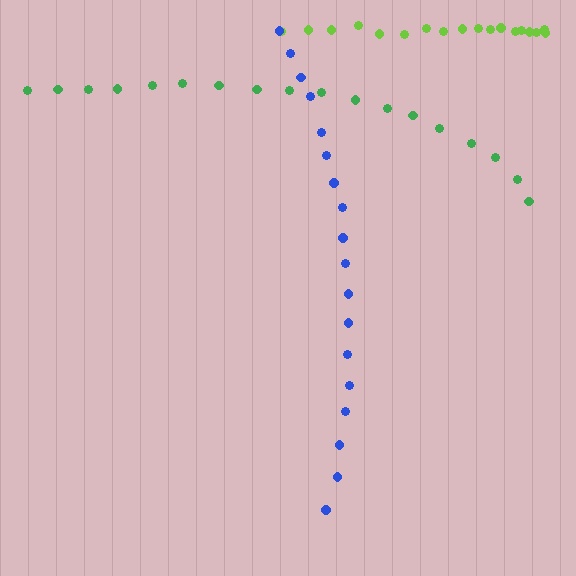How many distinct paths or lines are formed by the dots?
There are 3 distinct paths.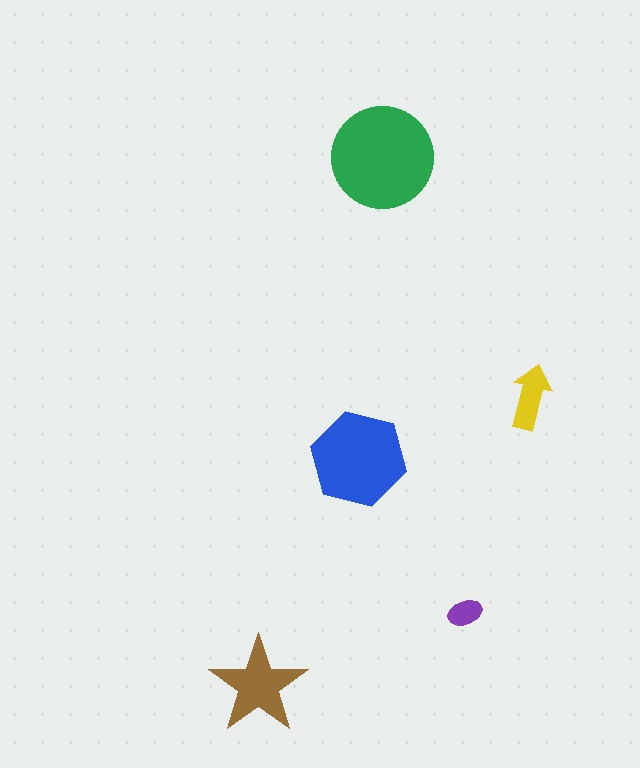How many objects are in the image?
There are 5 objects in the image.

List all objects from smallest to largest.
The purple ellipse, the yellow arrow, the brown star, the blue hexagon, the green circle.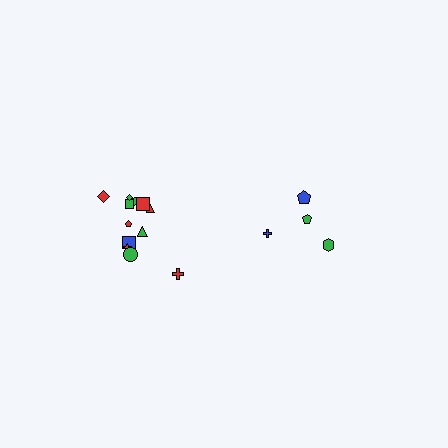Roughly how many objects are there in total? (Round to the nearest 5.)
Roughly 15 objects in total.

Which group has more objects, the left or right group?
The left group.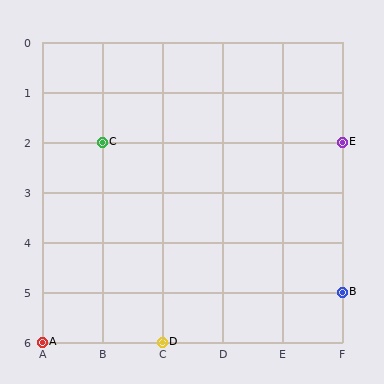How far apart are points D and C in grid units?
Points D and C are 1 column and 4 rows apart (about 4.1 grid units diagonally).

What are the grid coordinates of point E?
Point E is at grid coordinates (F, 2).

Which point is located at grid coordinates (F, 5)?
Point B is at (F, 5).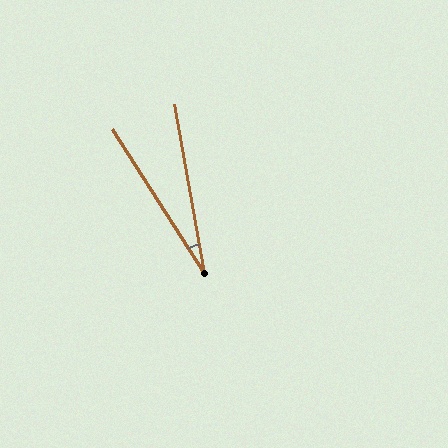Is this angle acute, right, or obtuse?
It is acute.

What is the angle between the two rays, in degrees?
Approximately 23 degrees.